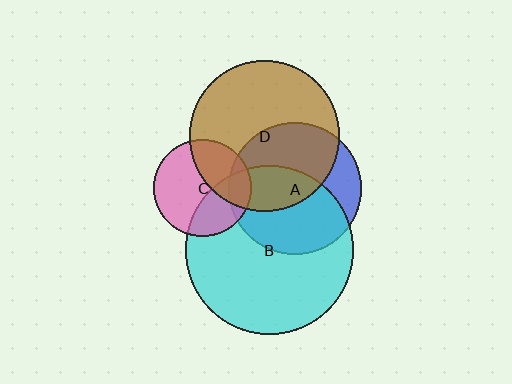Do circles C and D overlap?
Yes.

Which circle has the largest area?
Circle B (cyan).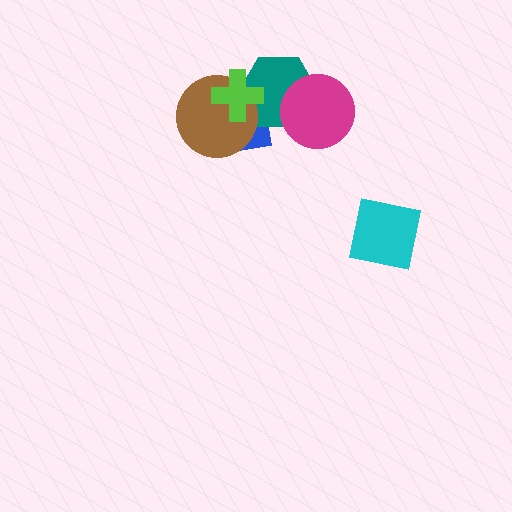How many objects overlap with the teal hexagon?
4 objects overlap with the teal hexagon.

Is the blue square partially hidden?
Yes, it is partially covered by another shape.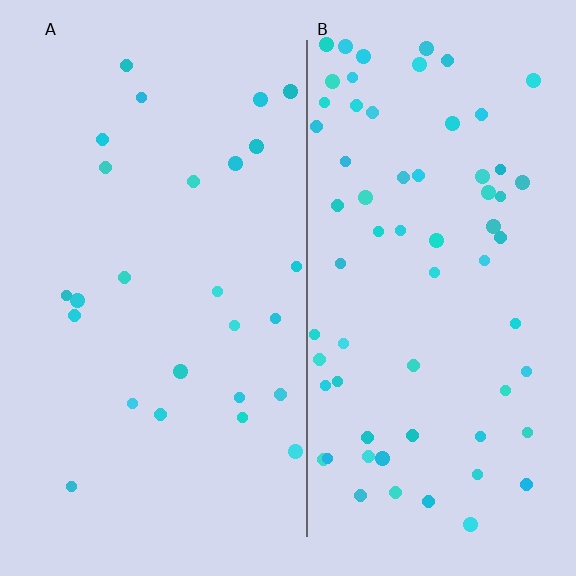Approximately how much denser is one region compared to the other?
Approximately 2.6× — region B over region A.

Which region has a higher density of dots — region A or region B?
B (the right).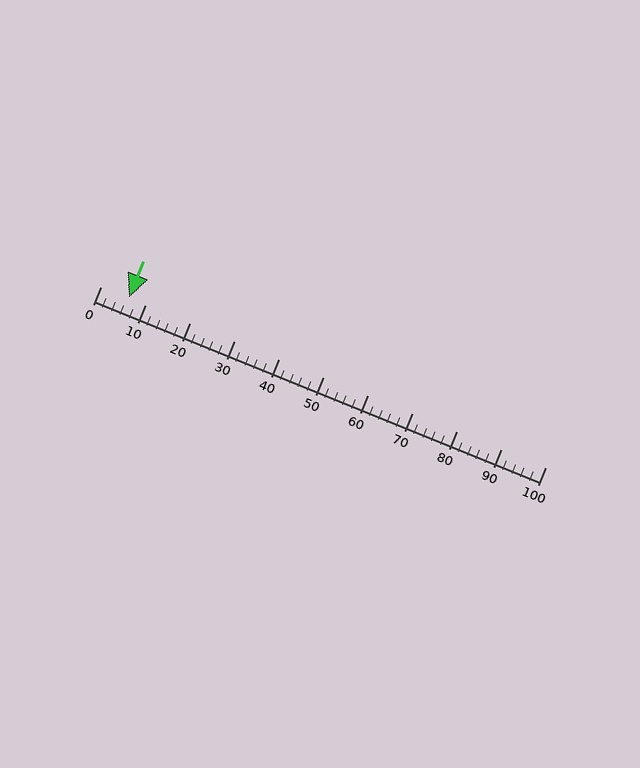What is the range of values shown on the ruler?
The ruler shows values from 0 to 100.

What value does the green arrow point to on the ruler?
The green arrow points to approximately 6.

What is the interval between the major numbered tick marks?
The major tick marks are spaced 10 units apart.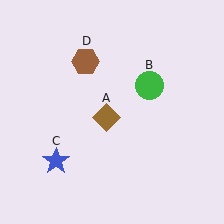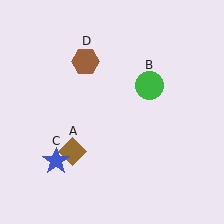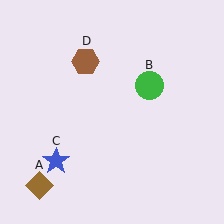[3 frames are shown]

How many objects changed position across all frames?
1 object changed position: brown diamond (object A).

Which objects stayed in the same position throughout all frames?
Green circle (object B) and blue star (object C) and brown hexagon (object D) remained stationary.